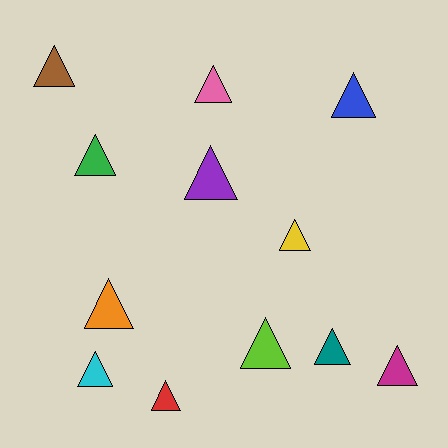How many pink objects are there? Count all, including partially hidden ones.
There is 1 pink object.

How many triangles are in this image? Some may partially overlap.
There are 12 triangles.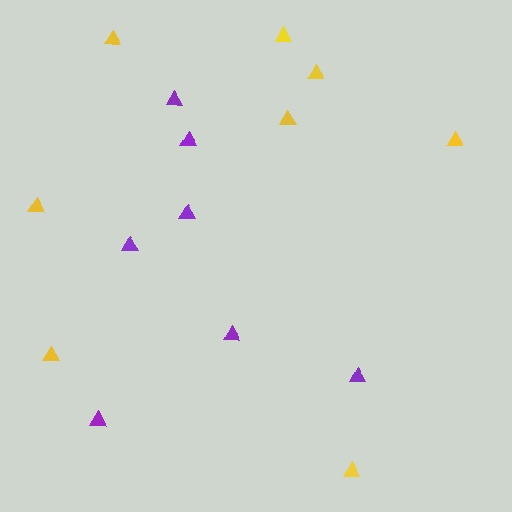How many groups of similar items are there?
There are 2 groups: one group of purple triangles (7) and one group of yellow triangles (8).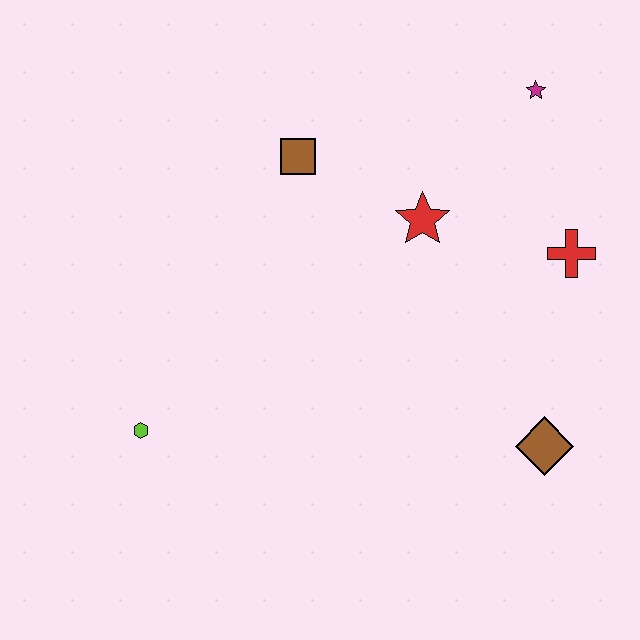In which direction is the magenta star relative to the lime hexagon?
The magenta star is to the right of the lime hexagon.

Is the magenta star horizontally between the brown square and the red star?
No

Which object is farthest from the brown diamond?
The lime hexagon is farthest from the brown diamond.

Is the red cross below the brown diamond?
No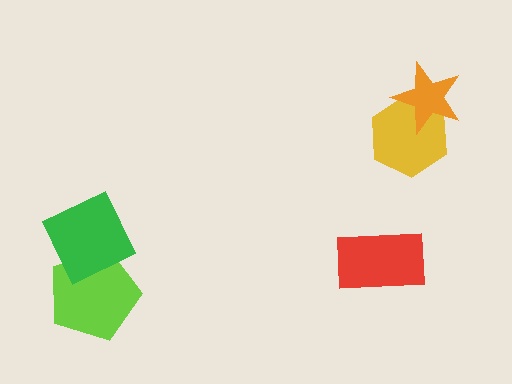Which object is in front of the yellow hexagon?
The orange star is in front of the yellow hexagon.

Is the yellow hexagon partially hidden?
Yes, it is partially covered by another shape.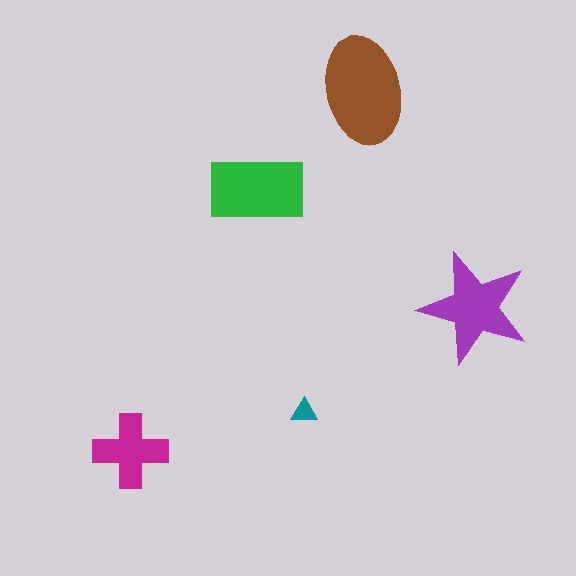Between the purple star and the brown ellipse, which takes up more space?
The brown ellipse.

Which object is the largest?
The brown ellipse.